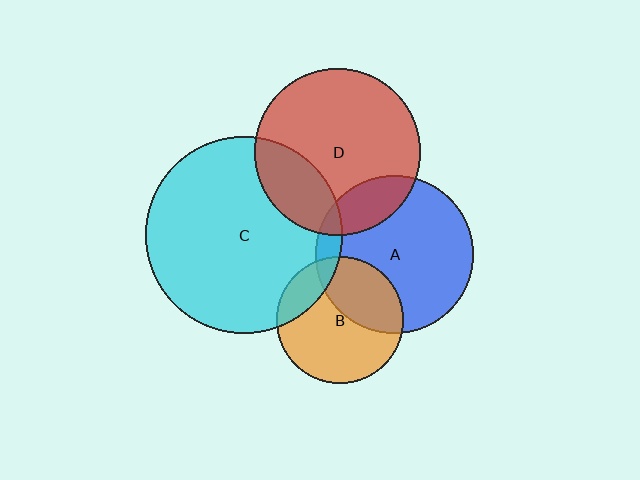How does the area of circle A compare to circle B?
Approximately 1.6 times.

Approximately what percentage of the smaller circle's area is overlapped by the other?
Approximately 35%.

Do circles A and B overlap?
Yes.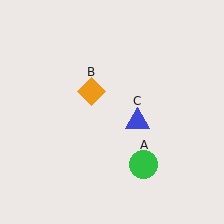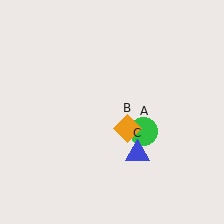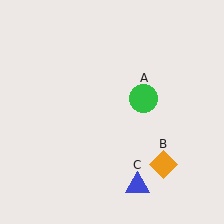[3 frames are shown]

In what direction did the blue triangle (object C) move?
The blue triangle (object C) moved down.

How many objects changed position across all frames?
3 objects changed position: green circle (object A), orange diamond (object B), blue triangle (object C).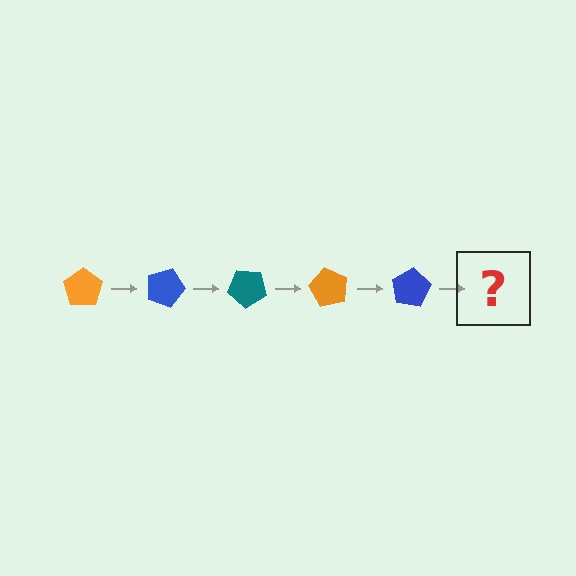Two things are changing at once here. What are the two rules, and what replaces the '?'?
The two rules are that it rotates 20 degrees each step and the color cycles through orange, blue, and teal. The '?' should be a teal pentagon, rotated 100 degrees from the start.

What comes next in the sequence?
The next element should be a teal pentagon, rotated 100 degrees from the start.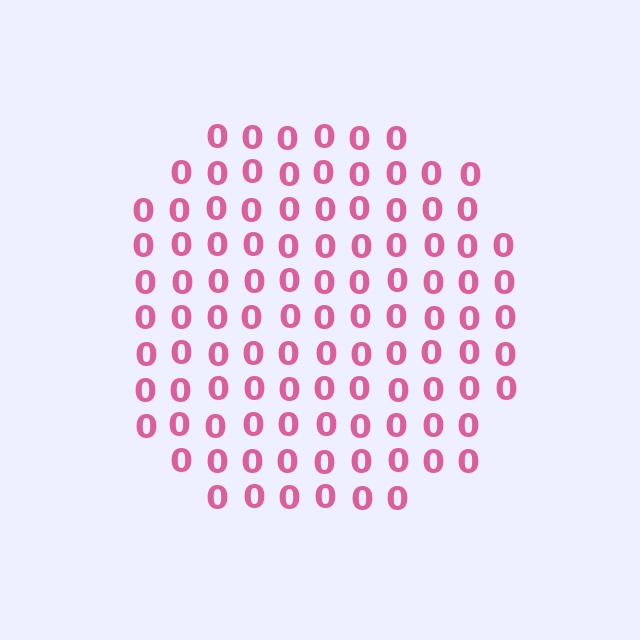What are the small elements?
The small elements are digit 0's.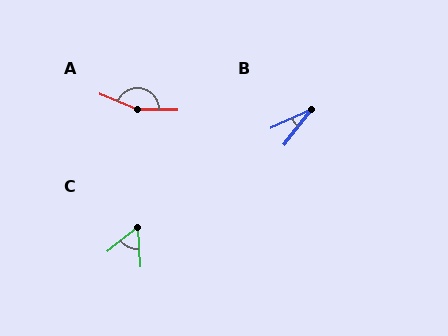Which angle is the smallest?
B, at approximately 27 degrees.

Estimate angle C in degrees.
Approximately 55 degrees.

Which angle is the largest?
A, at approximately 158 degrees.